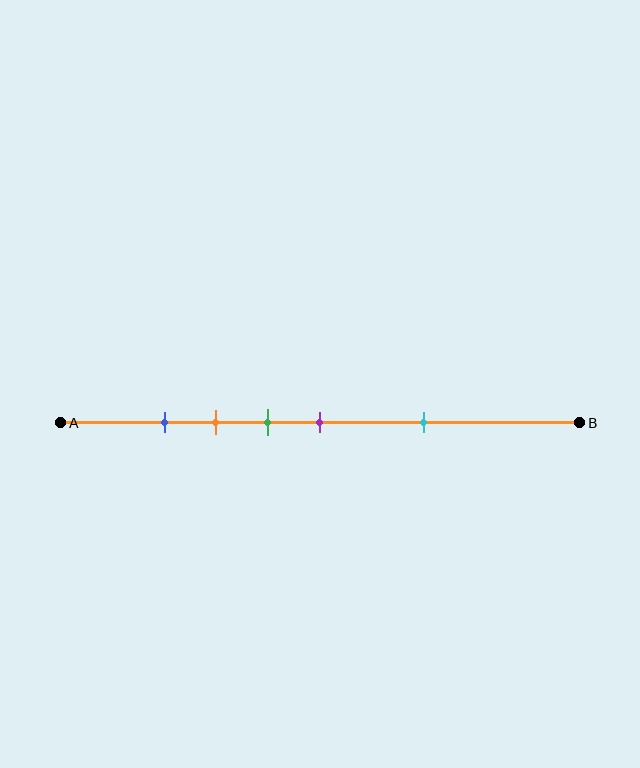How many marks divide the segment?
There are 5 marks dividing the segment.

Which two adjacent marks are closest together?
The blue and orange marks are the closest adjacent pair.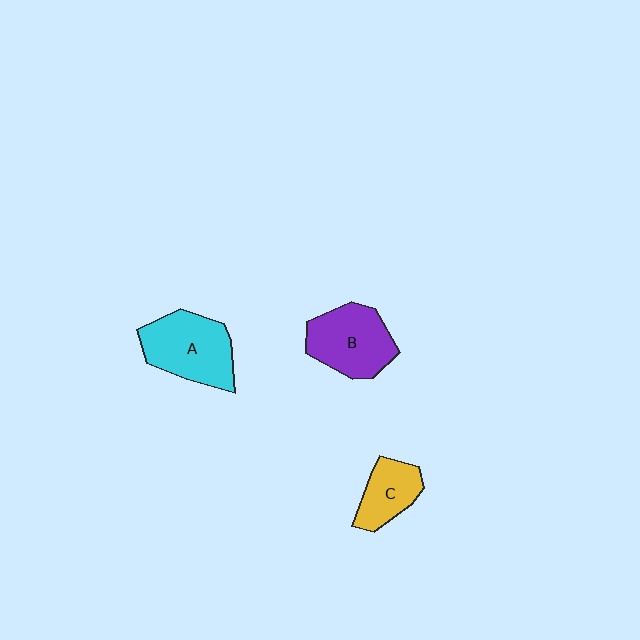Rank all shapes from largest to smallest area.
From largest to smallest: A (cyan), B (purple), C (yellow).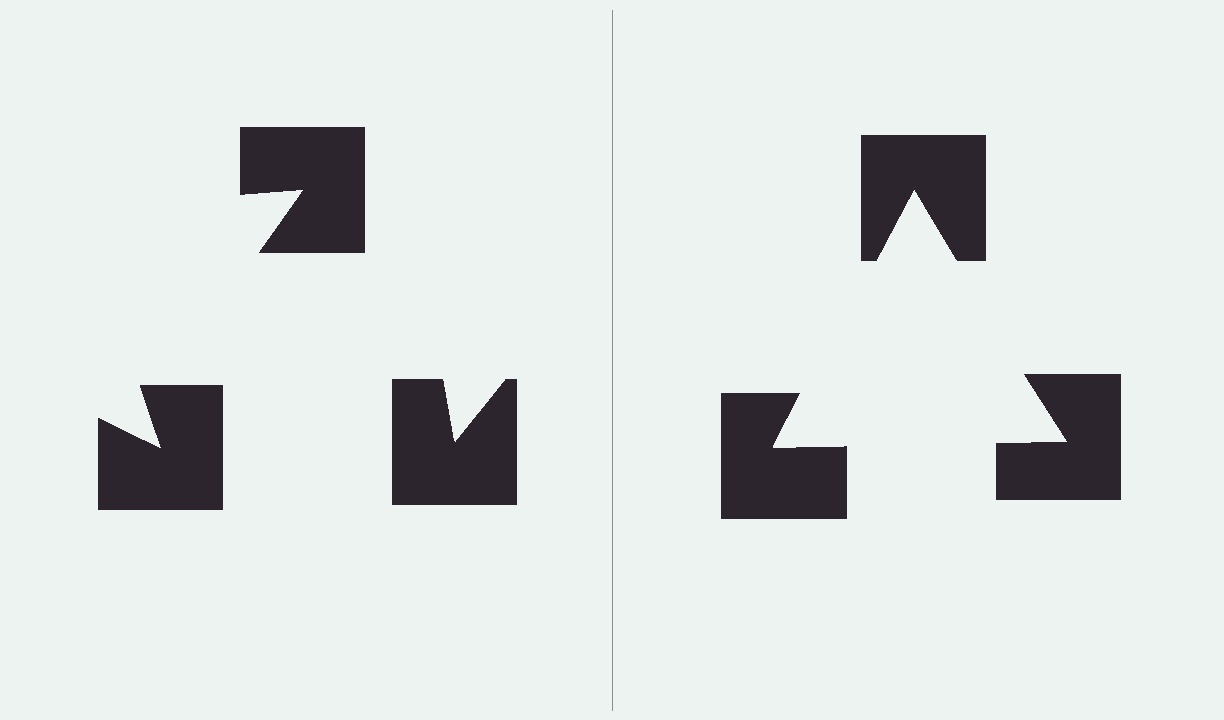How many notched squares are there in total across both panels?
6 — 3 on each side.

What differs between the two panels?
The notched squares are positioned identically on both sides; only the wedge orientations differ. On the right they align to a triangle; on the left they are misaligned.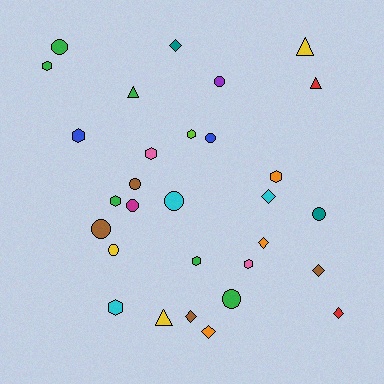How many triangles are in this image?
There are 4 triangles.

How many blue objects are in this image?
There are 2 blue objects.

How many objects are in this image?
There are 30 objects.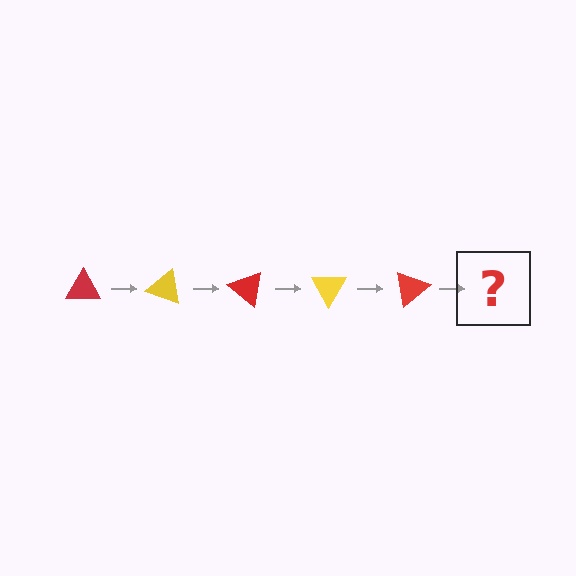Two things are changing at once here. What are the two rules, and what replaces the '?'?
The two rules are that it rotates 20 degrees each step and the color cycles through red and yellow. The '?' should be a yellow triangle, rotated 100 degrees from the start.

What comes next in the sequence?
The next element should be a yellow triangle, rotated 100 degrees from the start.